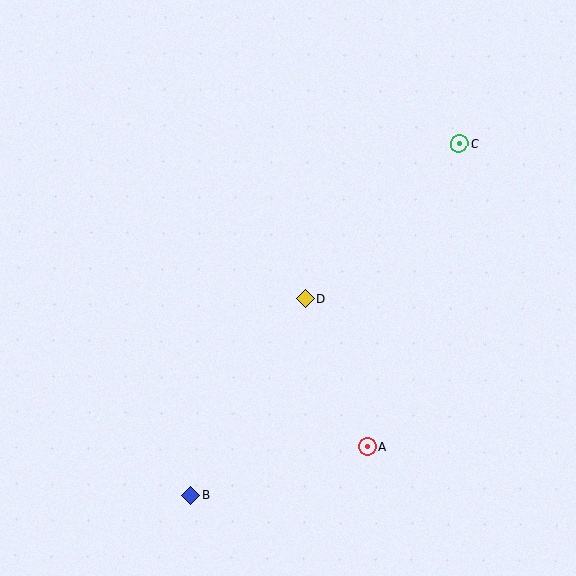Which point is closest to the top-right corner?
Point C is closest to the top-right corner.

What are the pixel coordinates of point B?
Point B is at (191, 495).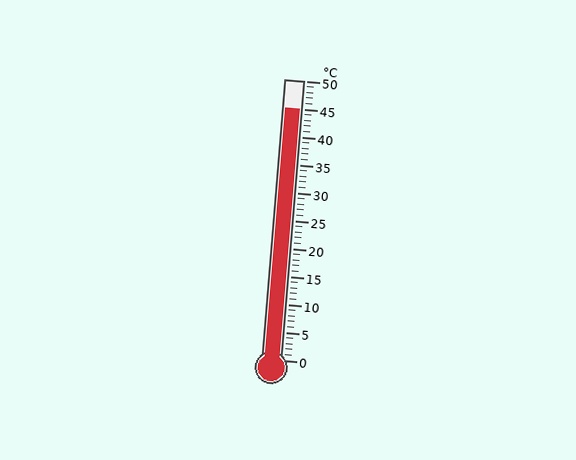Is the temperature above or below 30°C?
The temperature is above 30°C.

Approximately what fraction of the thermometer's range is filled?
The thermometer is filled to approximately 90% of its range.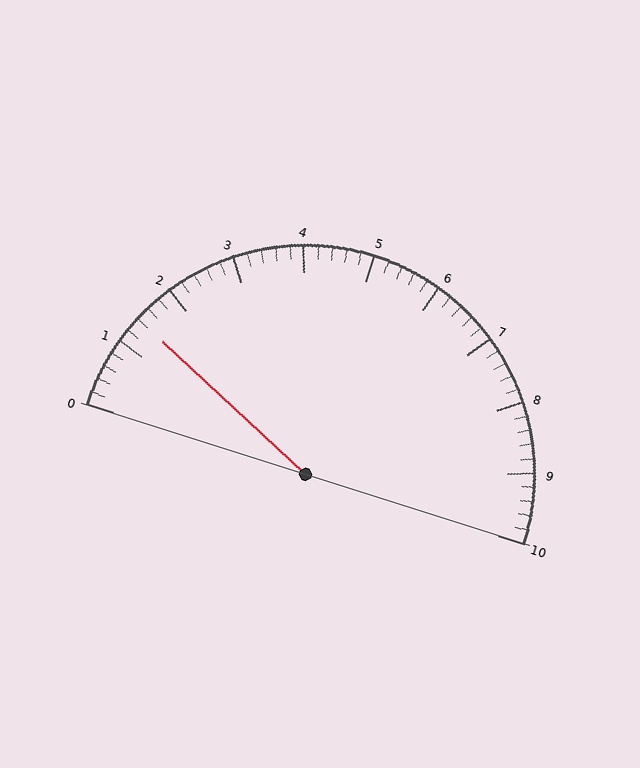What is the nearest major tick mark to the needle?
The nearest major tick mark is 1.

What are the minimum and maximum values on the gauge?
The gauge ranges from 0 to 10.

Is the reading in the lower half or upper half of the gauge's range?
The reading is in the lower half of the range (0 to 10).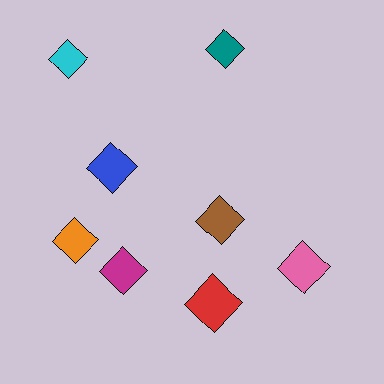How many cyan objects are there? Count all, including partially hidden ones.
There is 1 cyan object.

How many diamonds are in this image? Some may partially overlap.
There are 8 diamonds.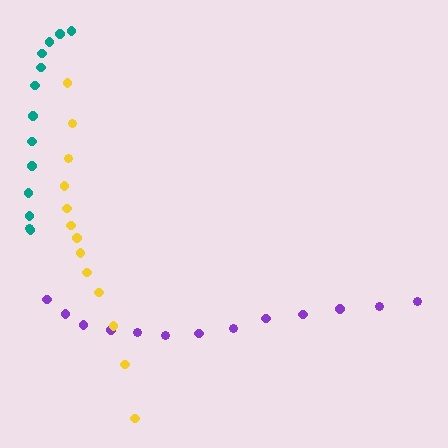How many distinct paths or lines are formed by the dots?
There are 3 distinct paths.